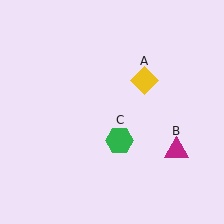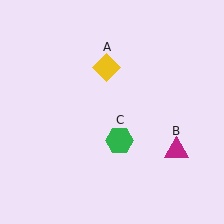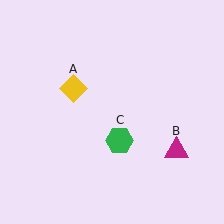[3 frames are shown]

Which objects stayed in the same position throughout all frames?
Magenta triangle (object B) and green hexagon (object C) remained stationary.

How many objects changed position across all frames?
1 object changed position: yellow diamond (object A).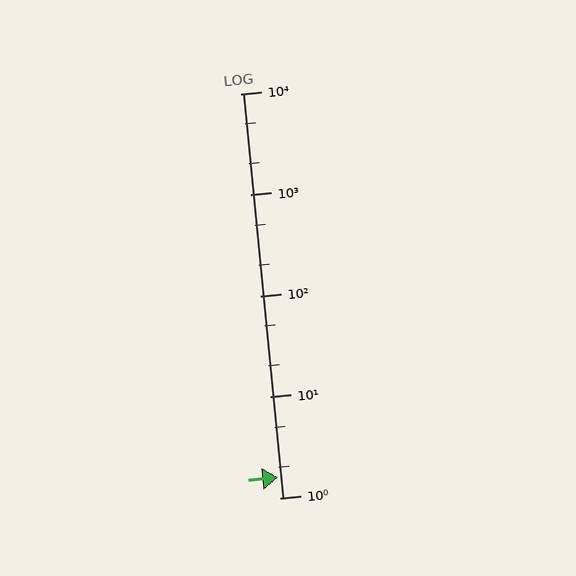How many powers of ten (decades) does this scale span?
The scale spans 4 decades, from 1 to 10000.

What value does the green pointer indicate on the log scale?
The pointer indicates approximately 1.6.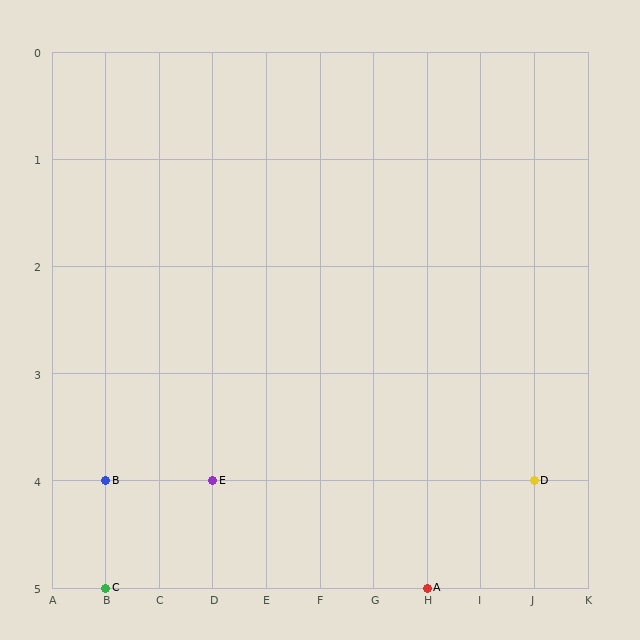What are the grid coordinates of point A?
Point A is at grid coordinates (H, 5).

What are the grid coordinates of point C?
Point C is at grid coordinates (B, 5).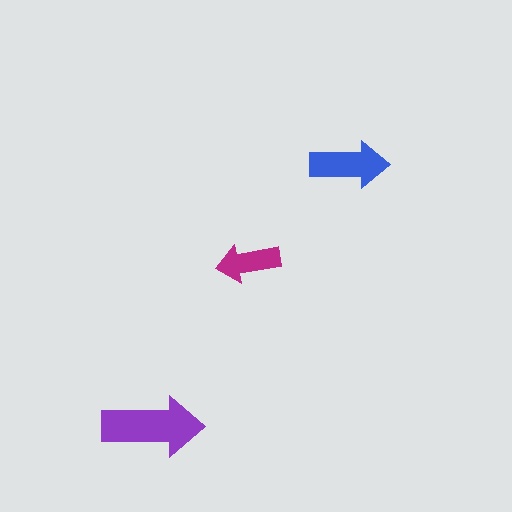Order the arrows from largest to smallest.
the purple one, the blue one, the magenta one.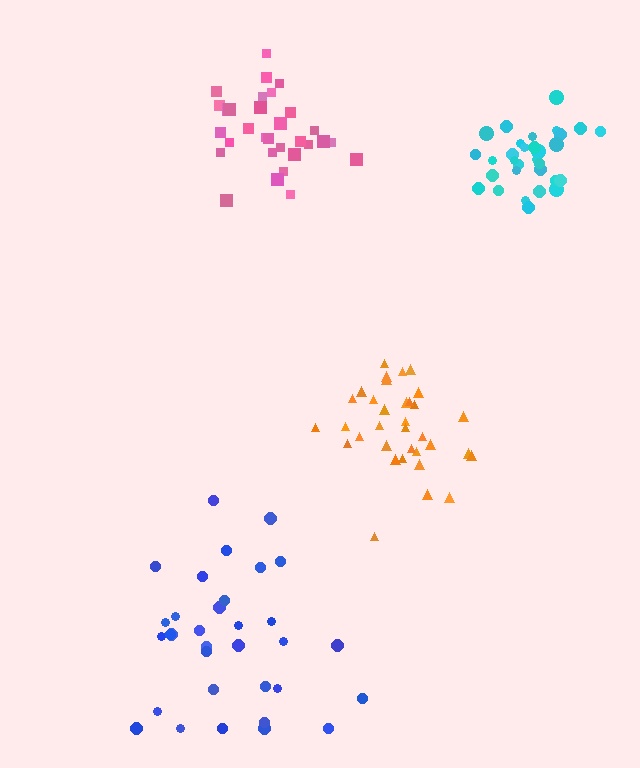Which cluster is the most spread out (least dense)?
Blue.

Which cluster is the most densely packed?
Cyan.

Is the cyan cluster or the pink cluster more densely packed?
Cyan.